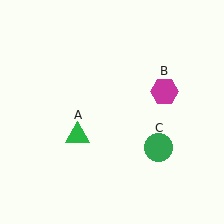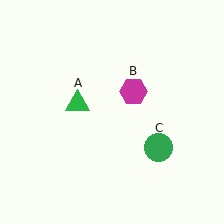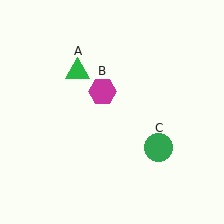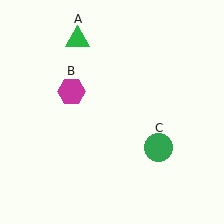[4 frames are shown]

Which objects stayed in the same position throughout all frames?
Green circle (object C) remained stationary.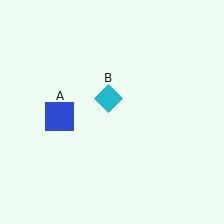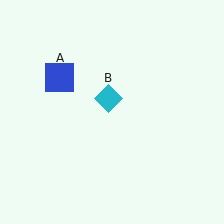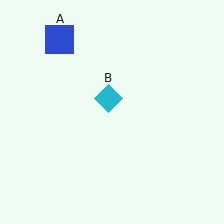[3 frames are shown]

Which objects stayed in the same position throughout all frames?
Cyan diamond (object B) remained stationary.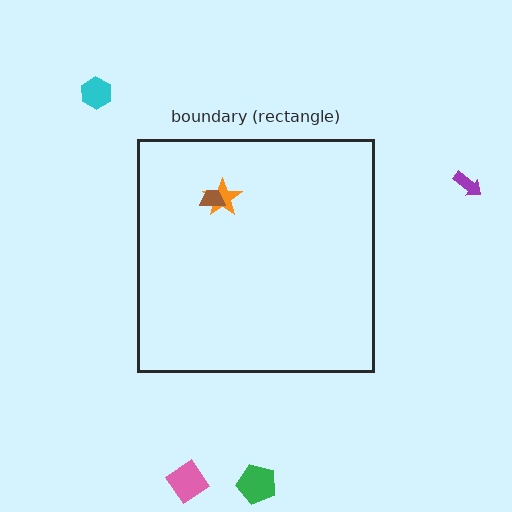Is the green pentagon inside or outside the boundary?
Outside.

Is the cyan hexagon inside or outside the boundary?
Outside.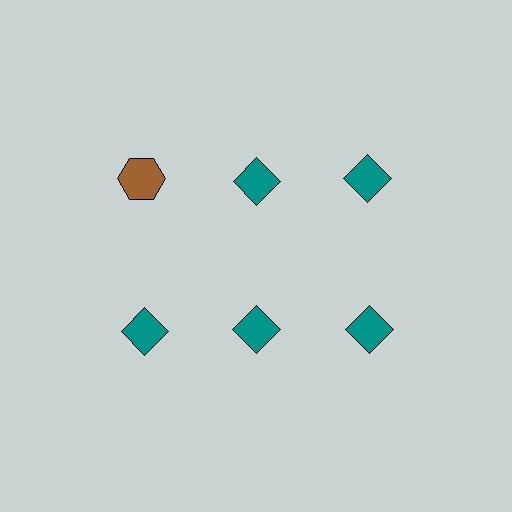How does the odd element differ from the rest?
It differs in both color (brown instead of teal) and shape (hexagon instead of diamond).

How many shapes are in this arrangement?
There are 6 shapes arranged in a grid pattern.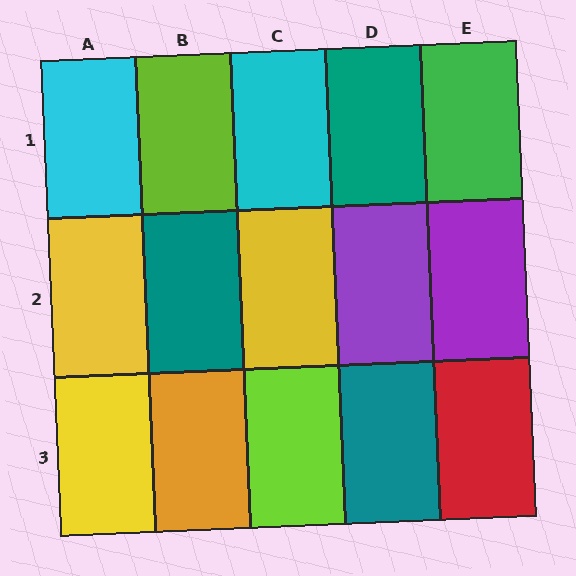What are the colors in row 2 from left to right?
Yellow, teal, yellow, purple, purple.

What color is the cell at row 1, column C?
Cyan.